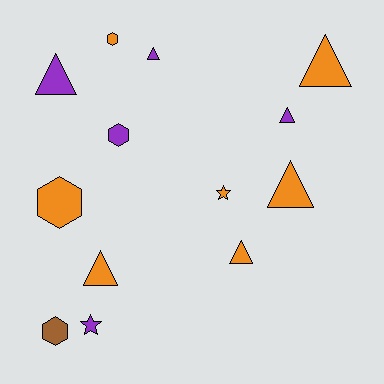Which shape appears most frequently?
Triangle, with 7 objects.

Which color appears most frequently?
Orange, with 7 objects.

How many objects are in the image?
There are 13 objects.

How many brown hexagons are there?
There is 1 brown hexagon.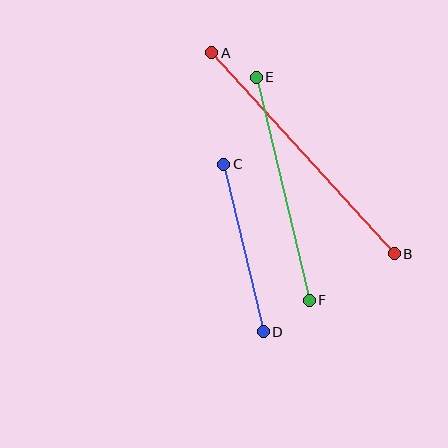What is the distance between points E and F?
The distance is approximately 229 pixels.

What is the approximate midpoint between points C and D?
The midpoint is at approximately (243, 248) pixels.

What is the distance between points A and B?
The distance is approximately 272 pixels.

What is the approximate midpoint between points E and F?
The midpoint is at approximately (283, 189) pixels.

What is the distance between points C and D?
The distance is approximately 172 pixels.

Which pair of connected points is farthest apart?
Points A and B are farthest apart.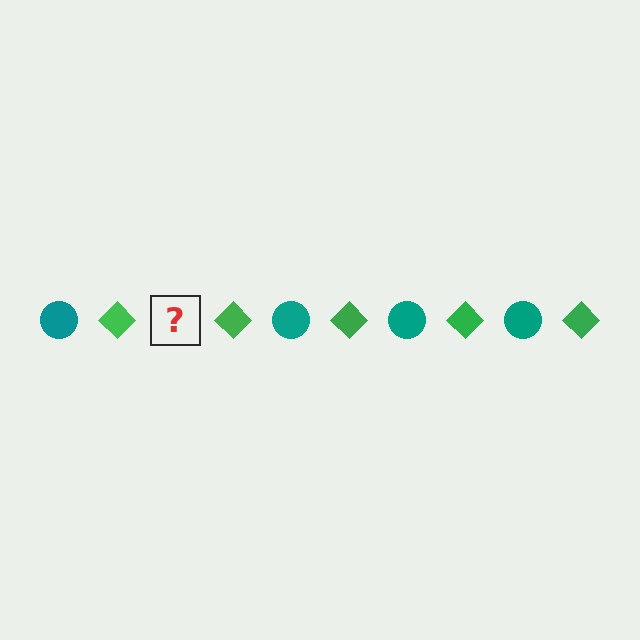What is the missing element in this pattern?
The missing element is a teal circle.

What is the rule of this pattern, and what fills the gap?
The rule is that the pattern alternates between teal circle and green diamond. The gap should be filled with a teal circle.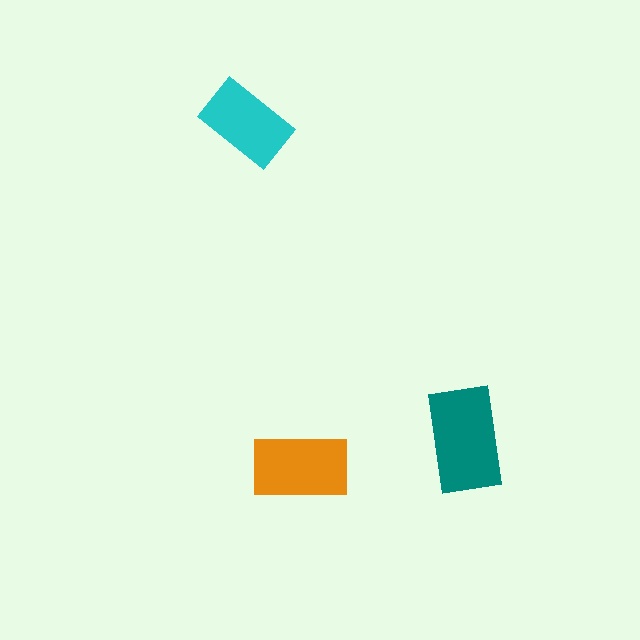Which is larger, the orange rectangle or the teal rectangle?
The teal one.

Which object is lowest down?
The orange rectangle is bottommost.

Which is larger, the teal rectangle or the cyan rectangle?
The teal one.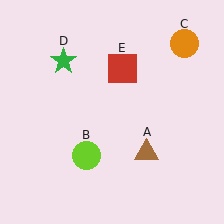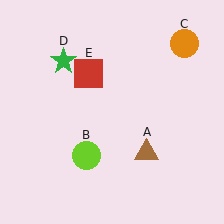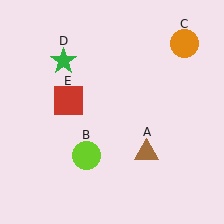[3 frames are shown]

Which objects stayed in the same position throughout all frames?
Brown triangle (object A) and lime circle (object B) and orange circle (object C) and green star (object D) remained stationary.